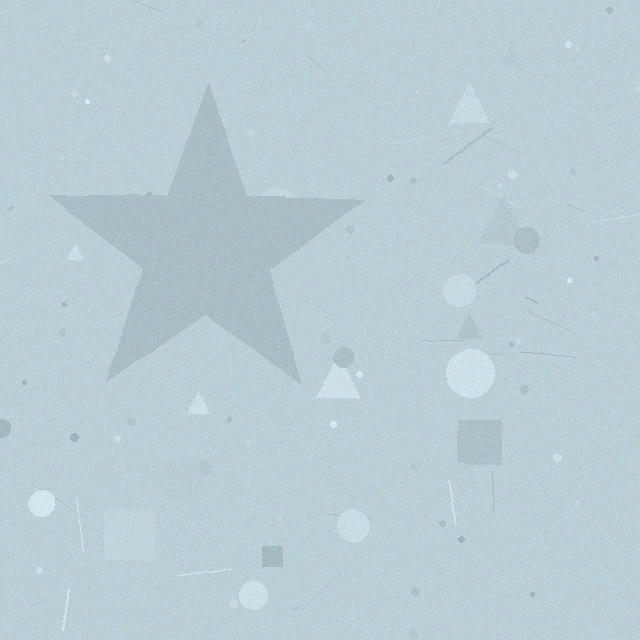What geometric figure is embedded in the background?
A star is embedded in the background.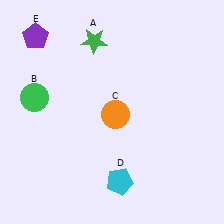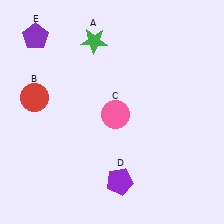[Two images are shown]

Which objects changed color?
B changed from green to red. C changed from orange to pink. D changed from cyan to purple.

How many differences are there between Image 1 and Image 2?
There are 3 differences between the two images.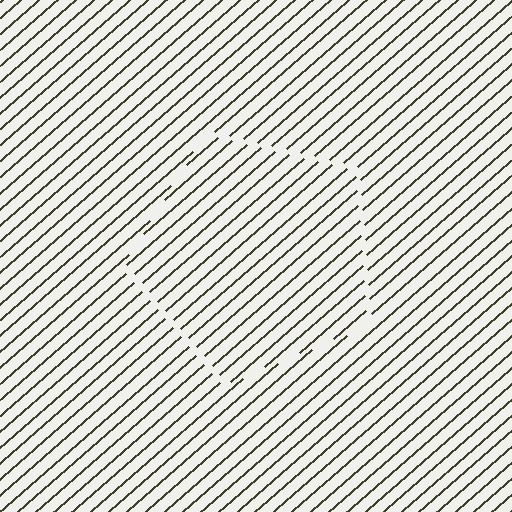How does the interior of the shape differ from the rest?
The interior of the shape contains the same grating, shifted by half a period — the contour is defined by the phase discontinuity where line-ends from the inner and outer gratings abut.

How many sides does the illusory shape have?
5 sides — the line-ends trace a pentagon.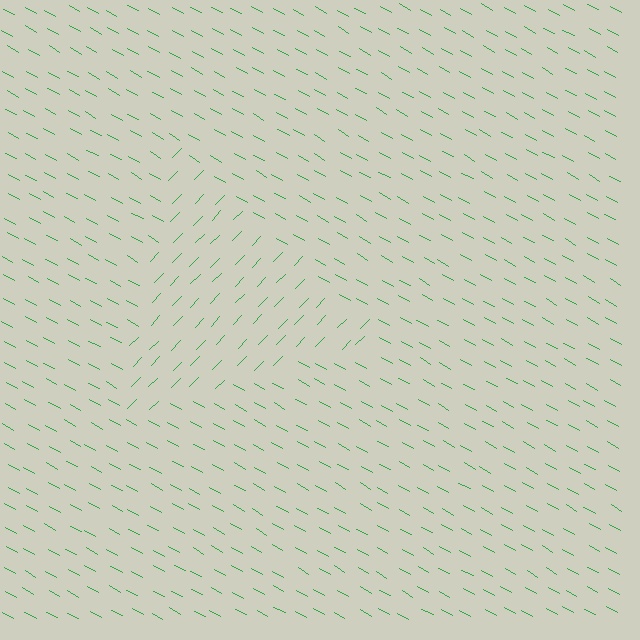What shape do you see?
I see a triangle.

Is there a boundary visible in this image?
Yes, there is a texture boundary formed by a change in line orientation.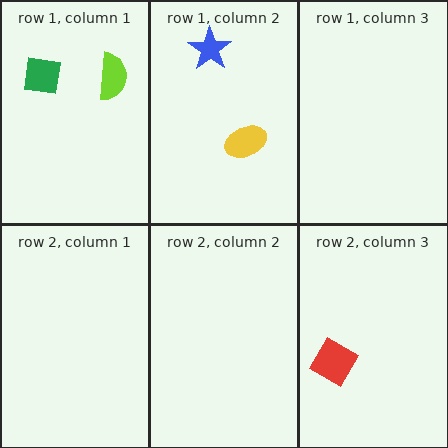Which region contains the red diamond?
The row 2, column 3 region.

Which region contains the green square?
The row 1, column 1 region.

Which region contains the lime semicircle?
The row 1, column 1 region.